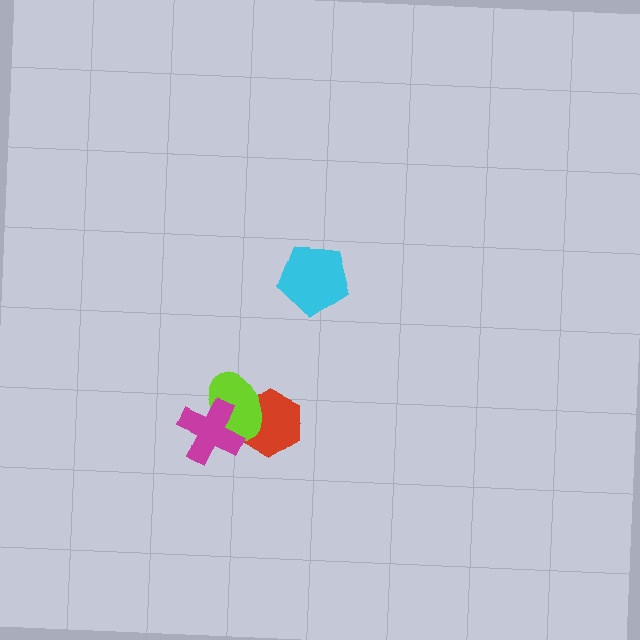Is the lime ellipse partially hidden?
Yes, it is partially covered by another shape.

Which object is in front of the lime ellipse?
The magenta cross is in front of the lime ellipse.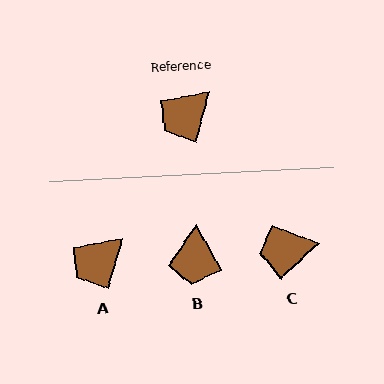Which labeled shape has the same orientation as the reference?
A.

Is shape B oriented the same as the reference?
No, it is off by about 45 degrees.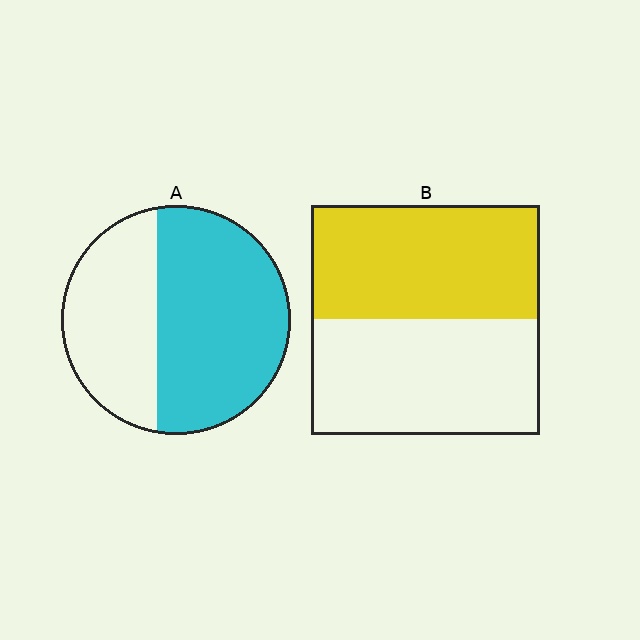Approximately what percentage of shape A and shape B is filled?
A is approximately 60% and B is approximately 50%.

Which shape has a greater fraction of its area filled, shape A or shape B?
Shape A.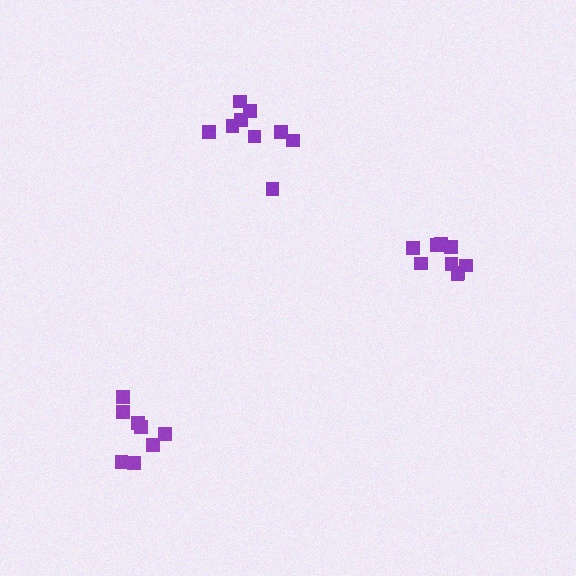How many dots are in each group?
Group 1: 9 dots, Group 2: 9 dots, Group 3: 8 dots (26 total).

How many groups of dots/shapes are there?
There are 3 groups.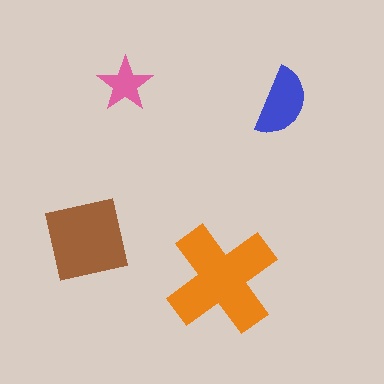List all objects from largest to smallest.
The orange cross, the brown square, the blue semicircle, the pink star.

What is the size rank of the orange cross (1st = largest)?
1st.